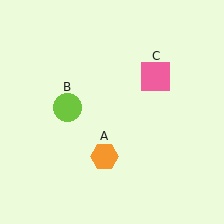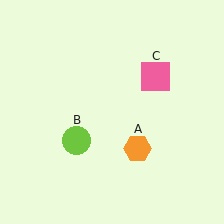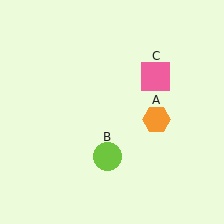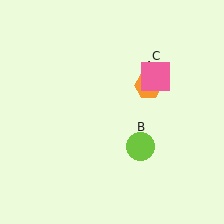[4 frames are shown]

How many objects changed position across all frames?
2 objects changed position: orange hexagon (object A), lime circle (object B).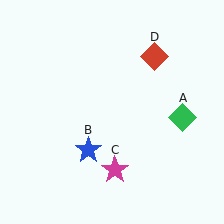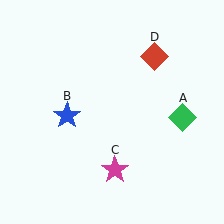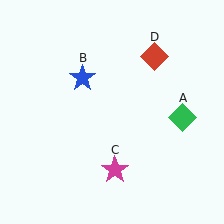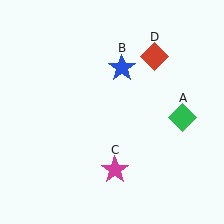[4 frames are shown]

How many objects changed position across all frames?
1 object changed position: blue star (object B).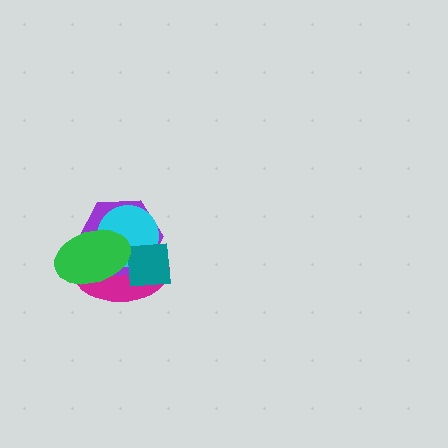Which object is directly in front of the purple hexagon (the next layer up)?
The cyan circle is directly in front of the purple hexagon.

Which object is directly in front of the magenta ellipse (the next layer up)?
The purple hexagon is directly in front of the magenta ellipse.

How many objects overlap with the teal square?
4 objects overlap with the teal square.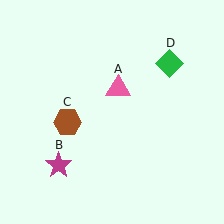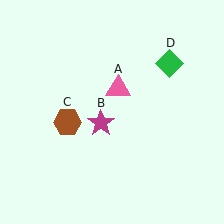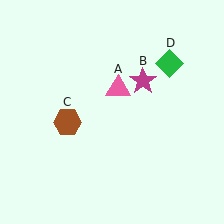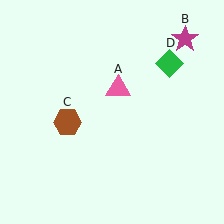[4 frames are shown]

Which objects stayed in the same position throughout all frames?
Pink triangle (object A) and brown hexagon (object C) and green diamond (object D) remained stationary.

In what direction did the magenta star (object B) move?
The magenta star (object B) moved up and to the right.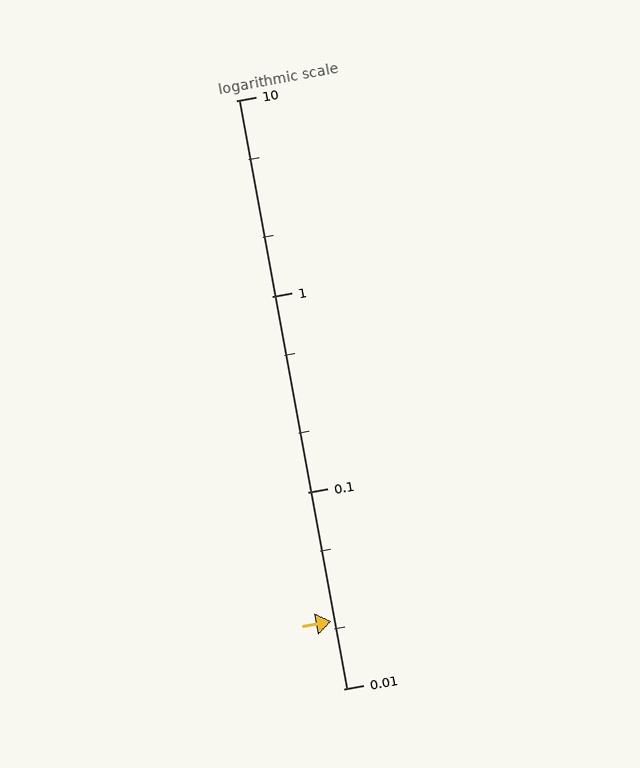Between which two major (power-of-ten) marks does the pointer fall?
The pointer is between 0.01 and 0.1.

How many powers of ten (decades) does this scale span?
The scale spans 3 decades, from 0.01 to 10.